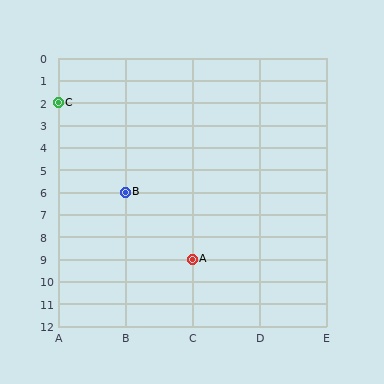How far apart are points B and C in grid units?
Points B and C are 1 column and 4 rows apart (about 4.1 grid units diagonally).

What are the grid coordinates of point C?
Point C is at grid coordinates (A, 2).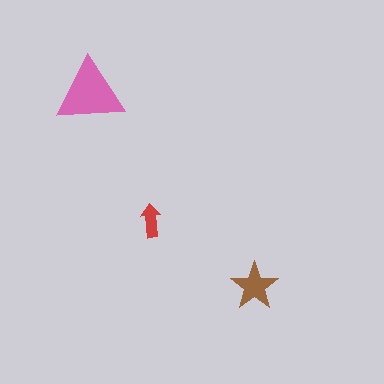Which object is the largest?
The pink triangle.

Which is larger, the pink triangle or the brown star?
The pink triangle.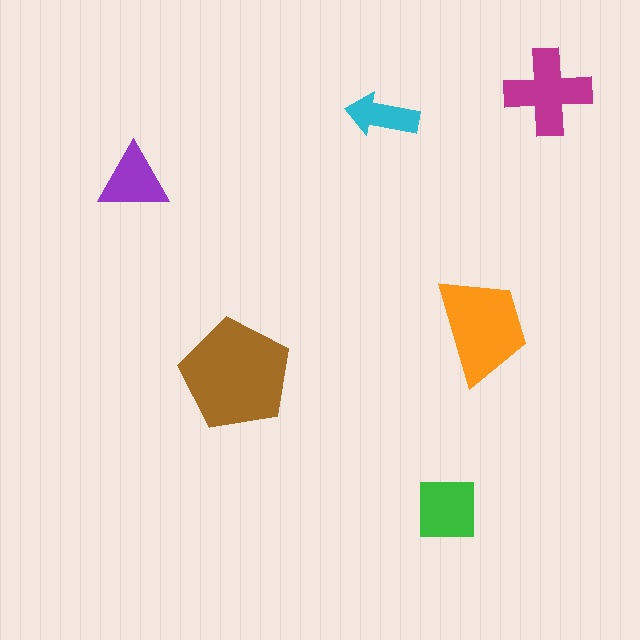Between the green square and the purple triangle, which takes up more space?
The green square.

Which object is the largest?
The brown pentagon.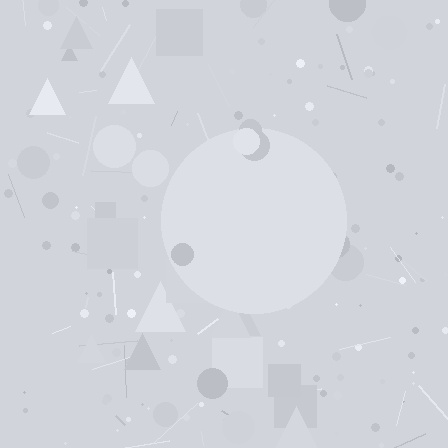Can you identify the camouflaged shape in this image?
The camouflaged shape is a circle.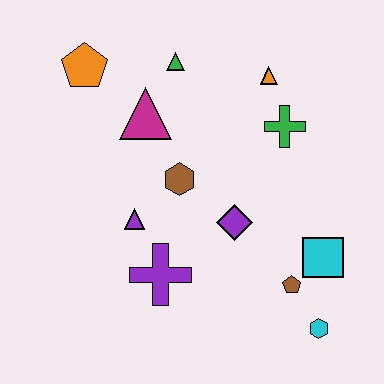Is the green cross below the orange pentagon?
Yes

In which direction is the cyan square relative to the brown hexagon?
The cyan square is to the right of the brown hexagon.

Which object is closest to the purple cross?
The purple triangle is closest to the purple cross.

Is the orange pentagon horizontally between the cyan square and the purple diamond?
No